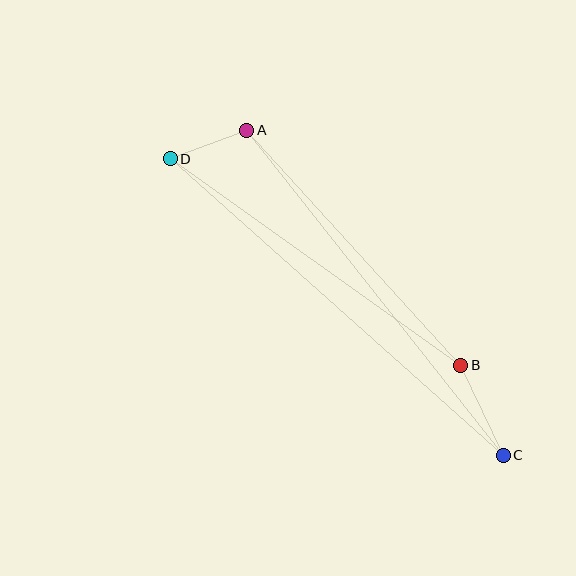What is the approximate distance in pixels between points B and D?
The distance between B and D is approximately 356 pixels.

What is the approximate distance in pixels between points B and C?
The distance between B and C is approximately 100 pixels.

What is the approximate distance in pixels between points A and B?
The distance between A and B is approximately 318 pixels.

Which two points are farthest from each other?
Points C and D are farthest from each other.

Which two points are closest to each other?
Points A and D are closest to each other.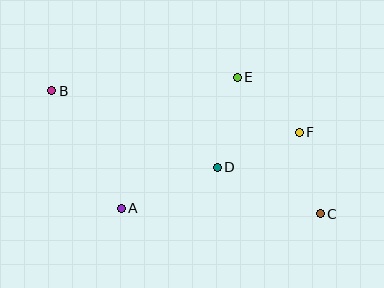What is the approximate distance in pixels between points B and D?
The distance between B and D is approximately 182 pixels.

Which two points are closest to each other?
Points E and F are closest to each other.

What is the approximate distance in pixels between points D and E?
The distance between D and E is approximately 92 pixels.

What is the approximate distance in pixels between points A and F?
The distance between A and F is approximately 193 pixels.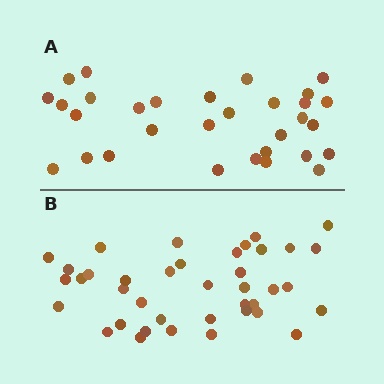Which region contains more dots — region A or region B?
Region B (the bottom region) has more dots.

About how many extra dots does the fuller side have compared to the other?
Region B has roughly 8 or so more dots than region A.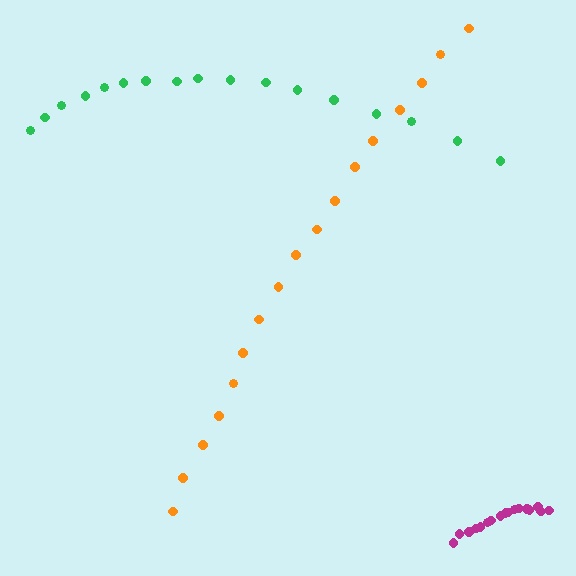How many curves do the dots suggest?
There are 3 distinct paths.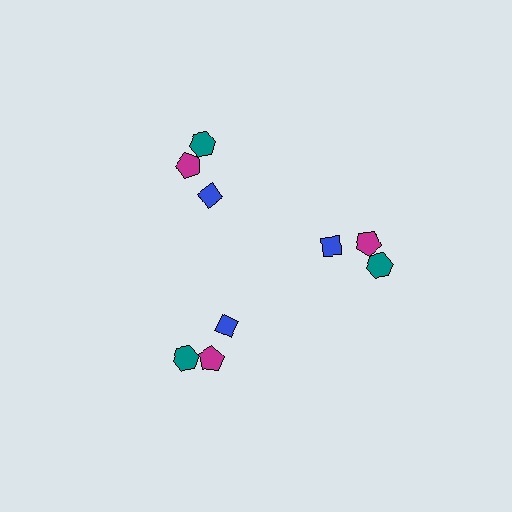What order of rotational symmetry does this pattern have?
This pattern has 3-fold rotational symmetry.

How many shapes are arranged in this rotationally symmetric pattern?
There are 9 shapes, arranged in 3 groups of 3.